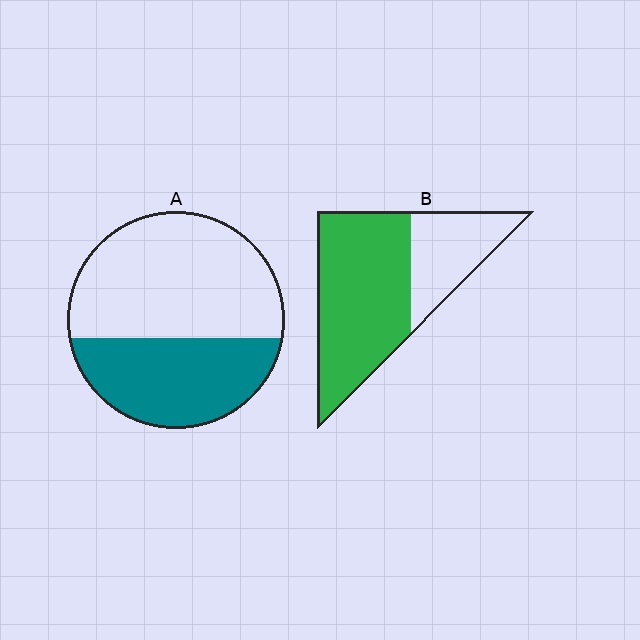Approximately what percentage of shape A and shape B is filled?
A is approximately 40% and B is approximately 70%.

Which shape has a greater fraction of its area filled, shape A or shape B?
Shape B.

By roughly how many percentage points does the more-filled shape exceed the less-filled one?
By roughly 30 percentage points (B over A).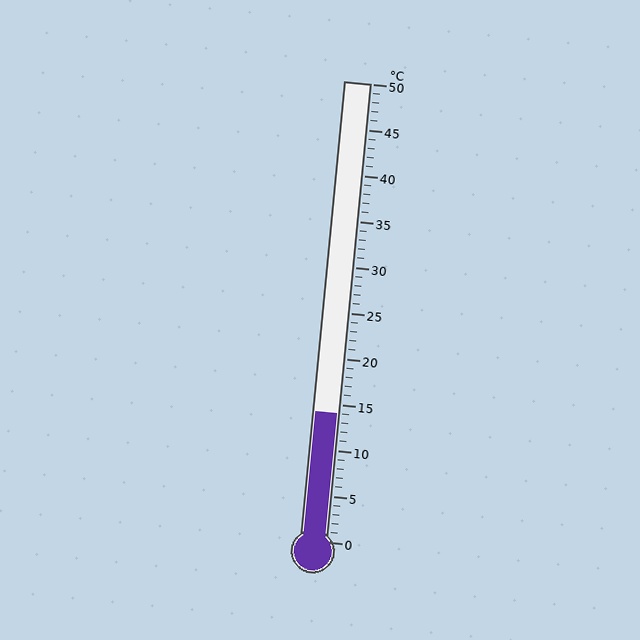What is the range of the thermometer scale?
The thermometer scale ranges from 0°C to 50°C.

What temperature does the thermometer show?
The thermometer shows approximately 14°C.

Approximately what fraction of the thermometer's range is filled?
The thermometer is filled to approximately 30% of its range.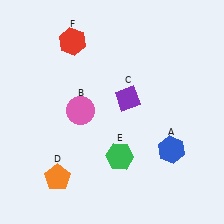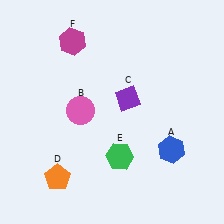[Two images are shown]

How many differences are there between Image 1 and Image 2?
There is 1 difference between the two images.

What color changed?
The hexagon (F) changed from red in Image 1 to magenta in Image 2.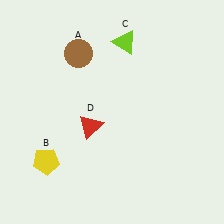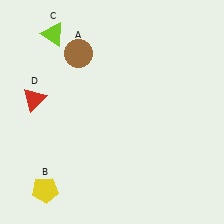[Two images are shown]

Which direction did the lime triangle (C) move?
The lime triangle (C) moved left.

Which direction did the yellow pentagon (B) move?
The yellow pentagon (B) moved down.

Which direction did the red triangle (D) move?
The red triangle (D) moved left.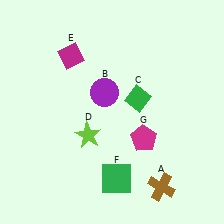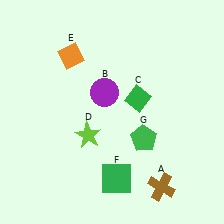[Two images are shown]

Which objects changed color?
E changed from magenta to orange. G changed from magenta to green.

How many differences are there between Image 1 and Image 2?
There are 2 differences between the two images.